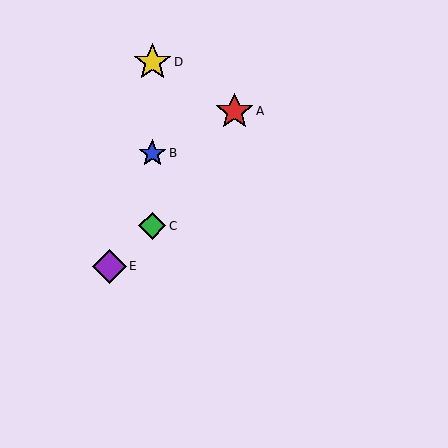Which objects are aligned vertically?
Objects B, C, D are aligned vertically.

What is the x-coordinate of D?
Object D is at x≈152.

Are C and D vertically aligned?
Yes, both are at x≈152.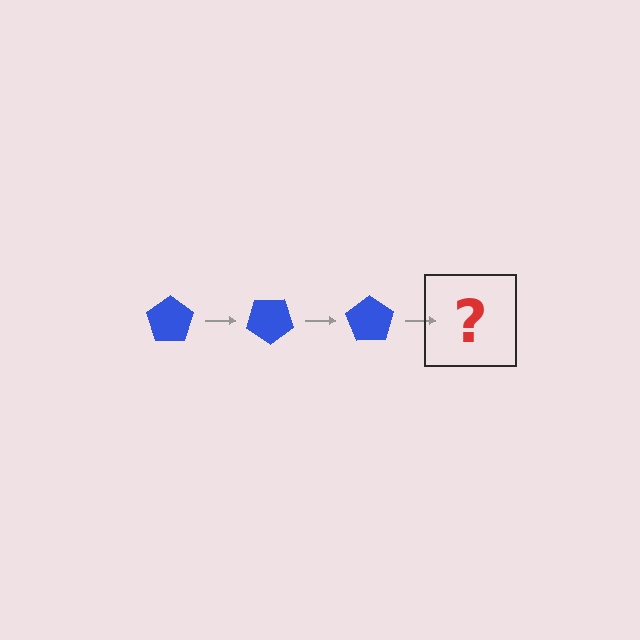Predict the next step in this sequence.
The next step is a blue pentagon rotated 105 degrees.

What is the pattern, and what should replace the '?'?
The pattern is that the pentagon rotates 35 degrees each step. The '?' should be a blue pentagon rotated 105 degrees.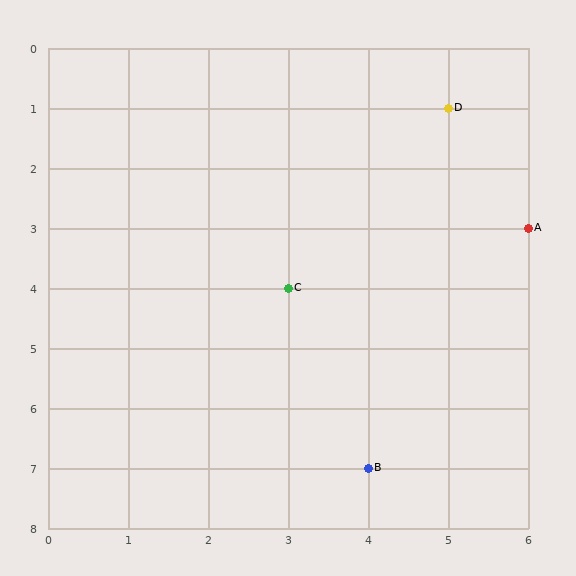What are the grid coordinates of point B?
Point B is at grid coordinates (4, 7).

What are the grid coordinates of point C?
Point C is at grid coordinates (3, 4).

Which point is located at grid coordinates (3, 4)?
Point C is at (3, 4).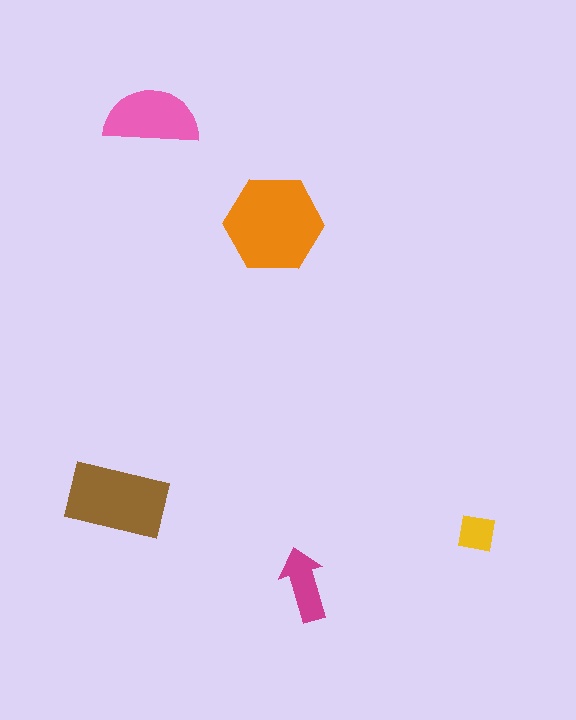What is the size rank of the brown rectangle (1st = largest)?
2nd.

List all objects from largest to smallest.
The orange hexagon, the brown rectangle, the pink semicircle, the magenta arrow, the yellow square.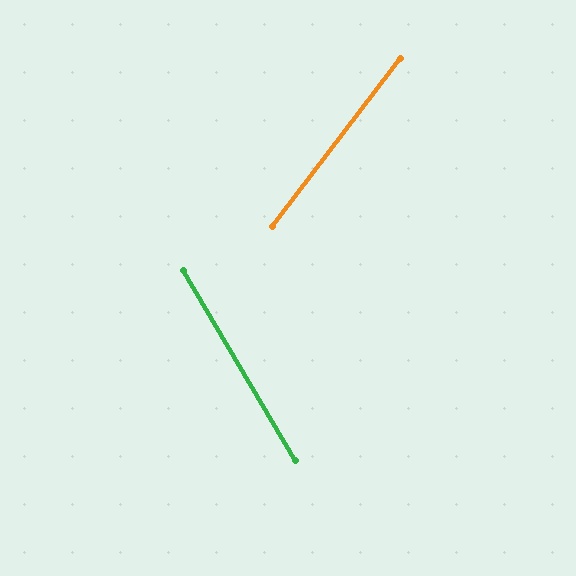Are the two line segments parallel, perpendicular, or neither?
Neither parallel nor perpendicular — they differ by about 68°.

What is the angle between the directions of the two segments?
Approximately 68 degrees.